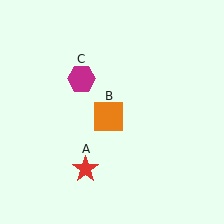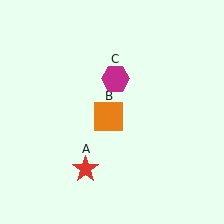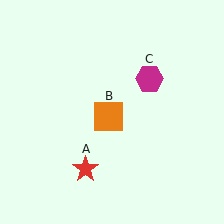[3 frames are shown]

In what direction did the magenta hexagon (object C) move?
The magenta hexagon (object C) moved right.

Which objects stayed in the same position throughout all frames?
Red star (object A) and orange square (object B) remained stationary.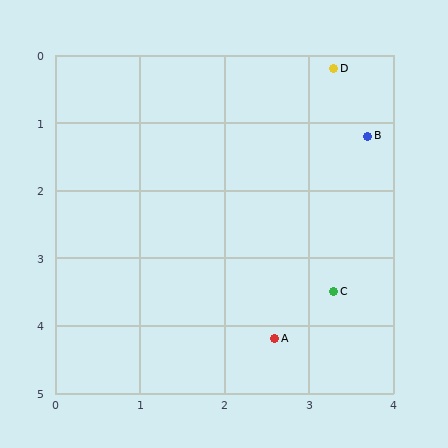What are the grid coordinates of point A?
Point A is at approximately (2.6, 4.2).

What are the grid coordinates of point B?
Point B is at approximately (3.7, 1.2).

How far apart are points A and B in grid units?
Points A and B are about 3.2 grid units apart.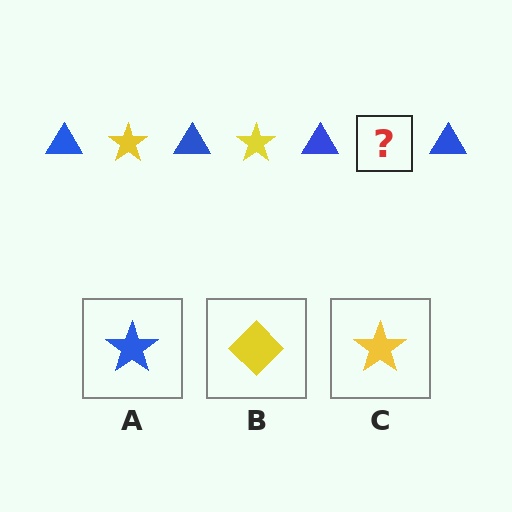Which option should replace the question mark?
Option C.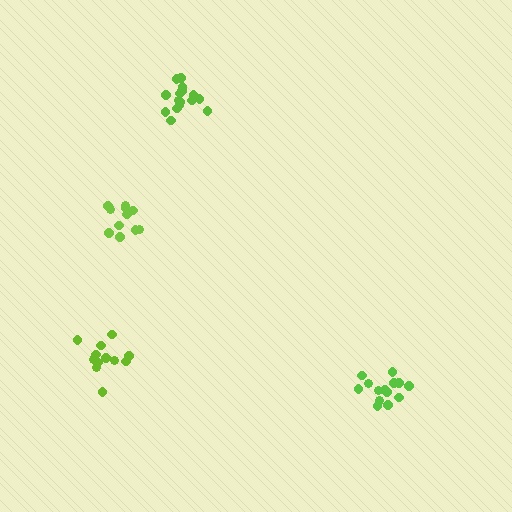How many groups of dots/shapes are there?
There are 4 groups.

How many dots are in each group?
Group 1: 16 dots, Group 2: 12 dots, Group 3: 11 dots, Group 4: 14 dots (53 total).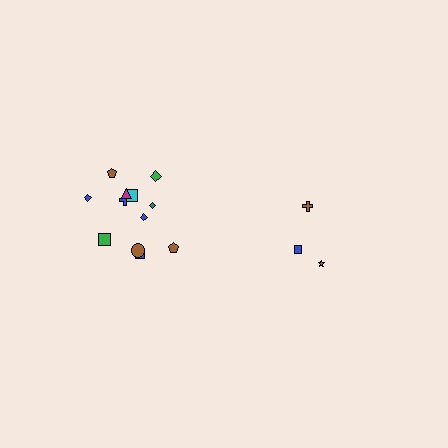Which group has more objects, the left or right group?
The left group.